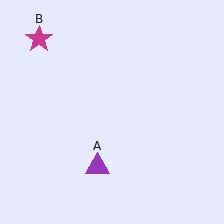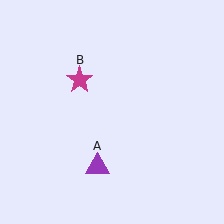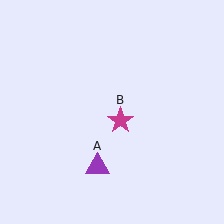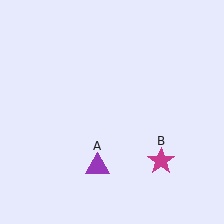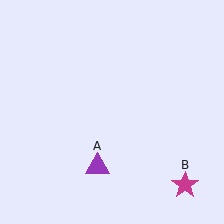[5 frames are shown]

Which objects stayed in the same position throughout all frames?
Purple triangle (object A) remained stationary.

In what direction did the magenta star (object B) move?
The magenta star (object B) moved down and to the right.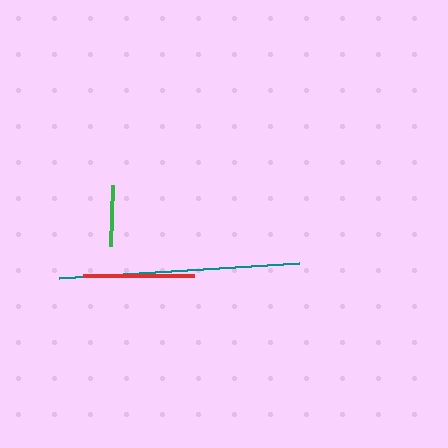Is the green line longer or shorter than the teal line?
The teal line is longer than the green line.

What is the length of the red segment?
The red segment is approximately 111 pixels long.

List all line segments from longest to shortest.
From longest to shortest: teal, red, green.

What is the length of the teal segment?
The teal segment is approximately 240 pixels long.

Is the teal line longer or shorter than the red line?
The teal line is longer than the red line.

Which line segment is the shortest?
The green line is the shortest at approximately 60 pixels.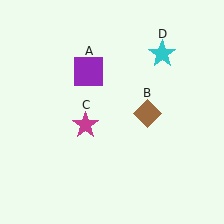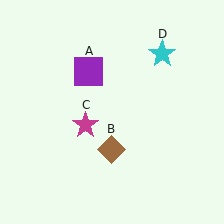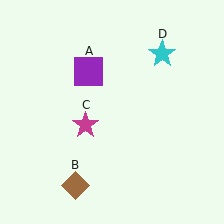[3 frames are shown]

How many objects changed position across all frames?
1 object changed position: brown diamond (object B).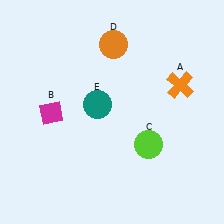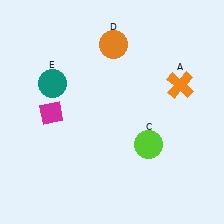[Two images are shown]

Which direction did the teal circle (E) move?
The teal circle (E) moved left.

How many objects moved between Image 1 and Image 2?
1 object moved between the two images.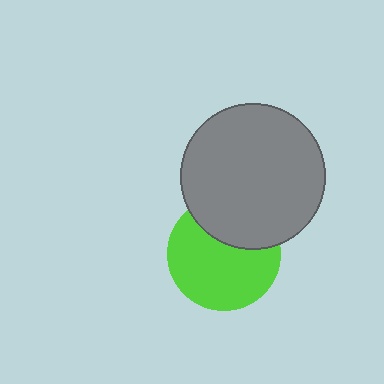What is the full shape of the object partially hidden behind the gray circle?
The partially hidden object is a lime circle.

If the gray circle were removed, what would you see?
You would see the complete lime circle.